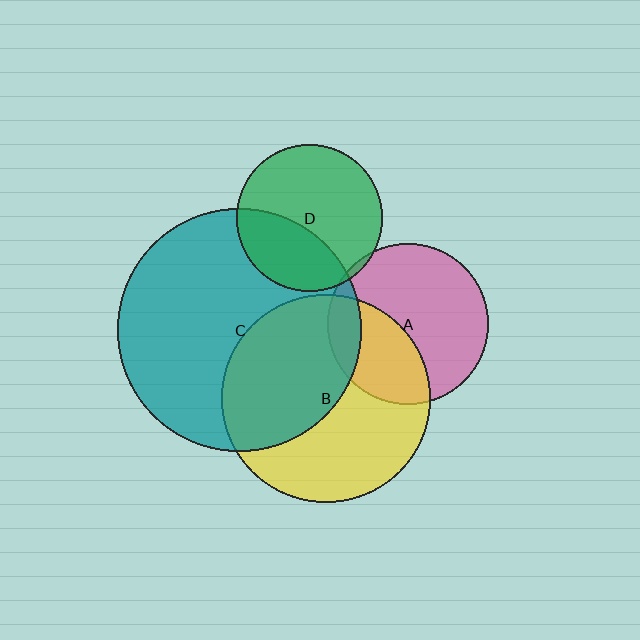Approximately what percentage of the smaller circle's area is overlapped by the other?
Approximately 10%.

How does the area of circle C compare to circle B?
Approximately 1.4 times.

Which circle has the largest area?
Circle C (teal).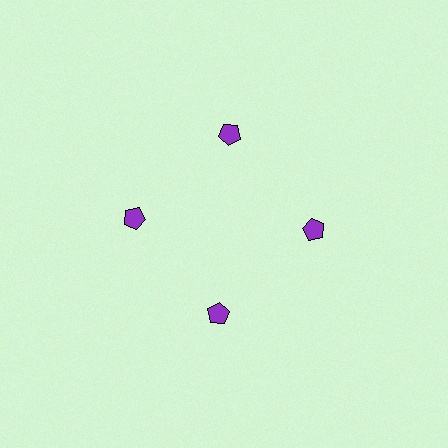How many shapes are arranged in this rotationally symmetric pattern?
There are 4 shapes, arranged in 4 groups of 1.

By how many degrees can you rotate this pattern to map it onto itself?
The pattern maps onto itself every 90 degrees of rotation.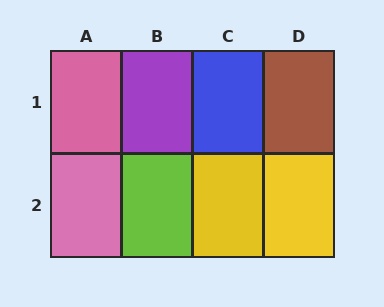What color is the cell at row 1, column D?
Brown.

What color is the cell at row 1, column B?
Purple.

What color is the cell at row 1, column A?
Pink.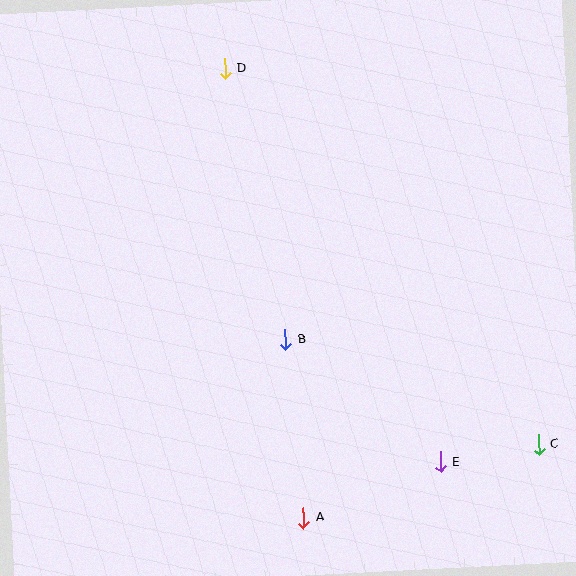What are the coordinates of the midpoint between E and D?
The midpoint between E and D is at (333, 265).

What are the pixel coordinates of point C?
Point C is at (539, 445).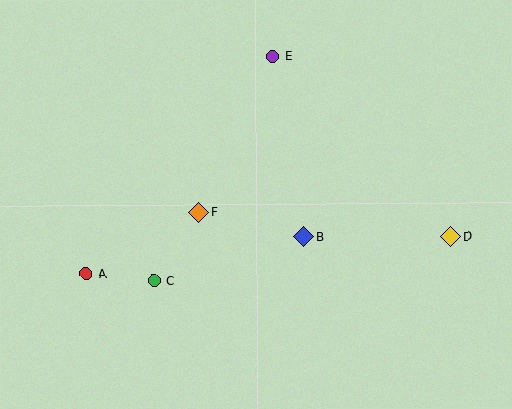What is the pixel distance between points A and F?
The distance between A and F is 128 pixels.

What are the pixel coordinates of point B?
Point B is at (304, 236).